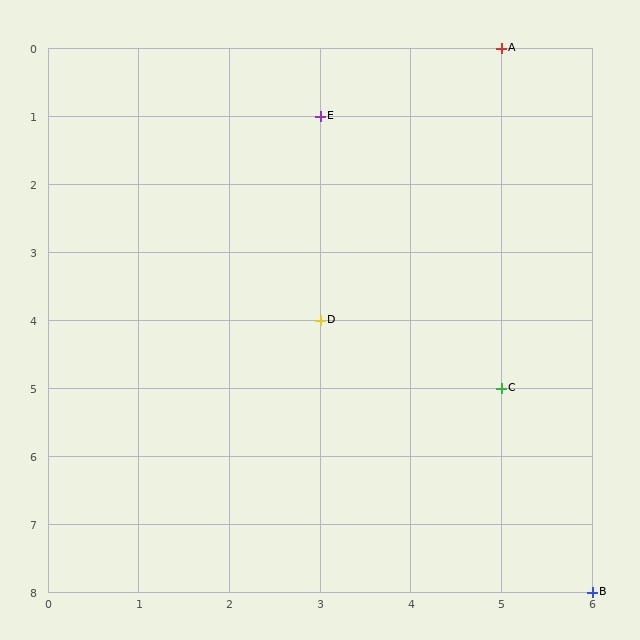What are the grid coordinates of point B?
Point B is at grid coordinates (6, 8).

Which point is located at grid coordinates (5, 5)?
Point C is at (5, 5).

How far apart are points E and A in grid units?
Points E and A are 2 columns and 1 row apart (about 2.2 grid units diagonally).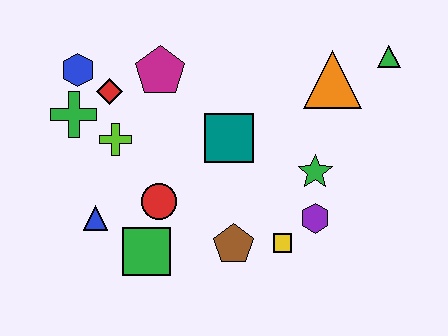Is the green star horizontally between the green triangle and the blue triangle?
Yes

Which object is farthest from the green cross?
The green triangle is farthest from the green cross.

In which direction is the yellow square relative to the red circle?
The yellow square is to the right of the red circle.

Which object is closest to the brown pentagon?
The yellow square is closest to the brown pentagon.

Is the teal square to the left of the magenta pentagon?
No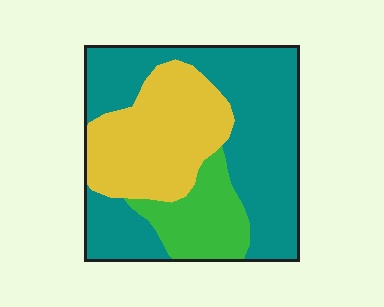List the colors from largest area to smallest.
From largest to smallest: teal, yellow, green.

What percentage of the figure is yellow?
Yellow covers 31% of the figure.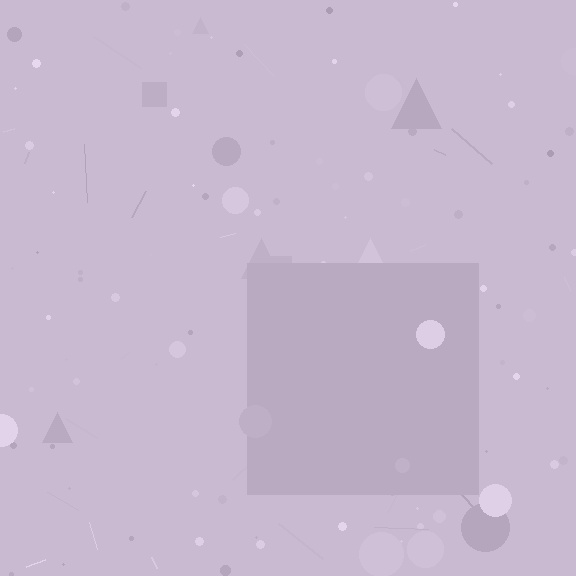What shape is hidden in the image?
A square is hidden in the image.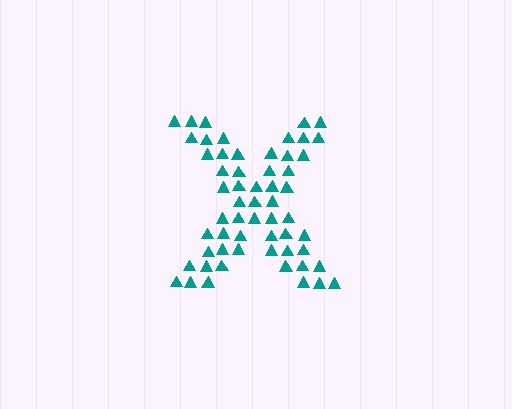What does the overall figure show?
The overall figure shows the letter X.